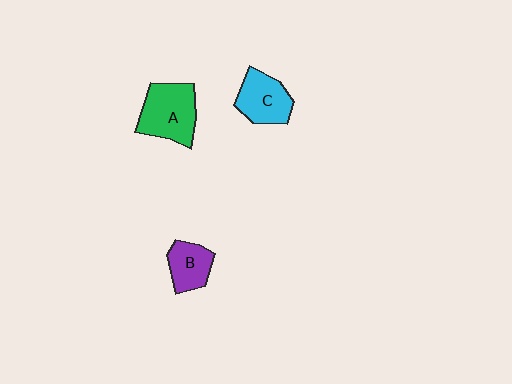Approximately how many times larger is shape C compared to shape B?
Approximately 1.2 times.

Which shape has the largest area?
Shape A (green).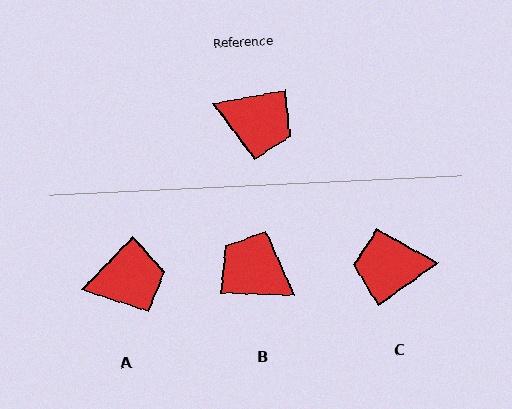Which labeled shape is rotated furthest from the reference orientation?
B, about 168 degrees away.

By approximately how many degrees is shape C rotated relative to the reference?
Approximately 155 degrees clockwise.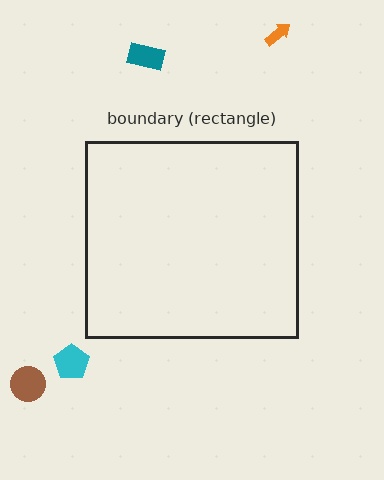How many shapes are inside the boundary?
0 inside, 4 outside.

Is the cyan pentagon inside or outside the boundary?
Outside.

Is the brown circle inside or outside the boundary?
Outside.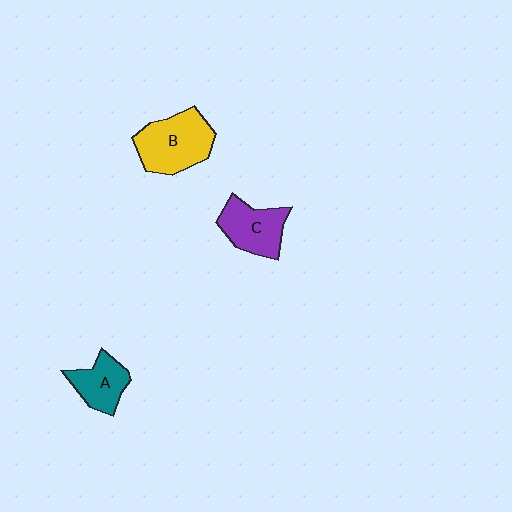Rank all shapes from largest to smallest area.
From largest to smallest: B (yellow), C (purple), A (teal).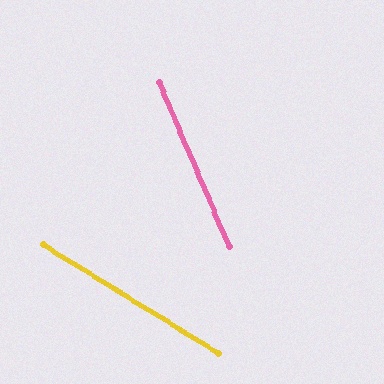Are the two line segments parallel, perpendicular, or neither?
Neither parallel nor perpendicular — they differ by about 35°.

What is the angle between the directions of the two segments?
Approximately 35 degrees.